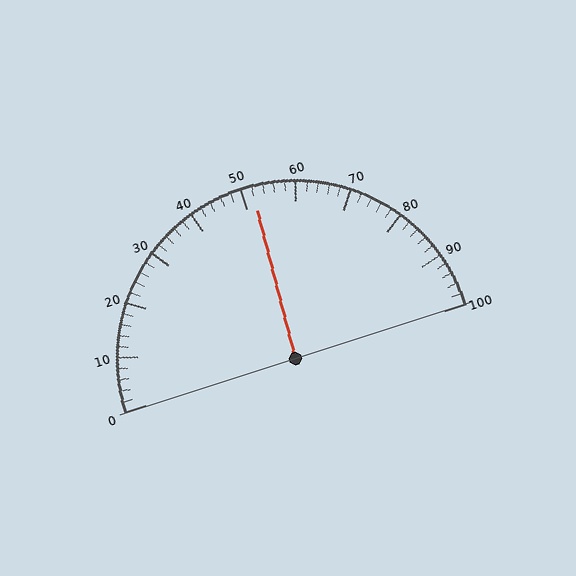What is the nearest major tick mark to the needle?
The nearest major tick mark is 50.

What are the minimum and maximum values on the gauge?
The gauge ranges from 0 to 100.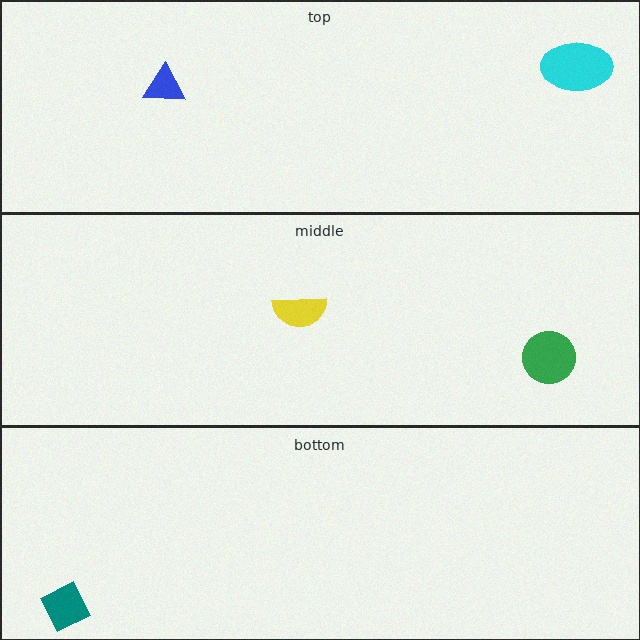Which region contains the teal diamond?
The bottom region.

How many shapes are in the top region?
2.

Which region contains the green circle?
The middle region.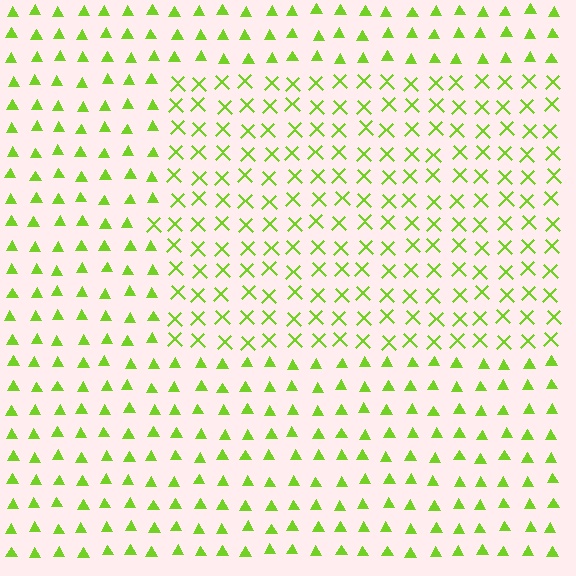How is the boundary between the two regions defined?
The boundary is defined by a change in element shape: X marks inside vs. triangles outside. All elements share the same color and spacing.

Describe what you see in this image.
The image is filled with small lime elements arranged in a uniform grid. A rectangle-shaped region contains X marks, while the surrounding area contains triangles. The boundary is defined purely by the change in element shape.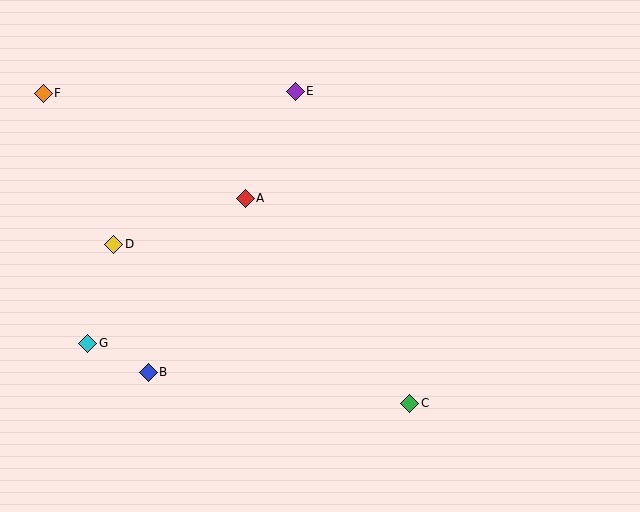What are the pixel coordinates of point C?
Point C is at (410, 403).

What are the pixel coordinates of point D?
Point D is at (114, 244).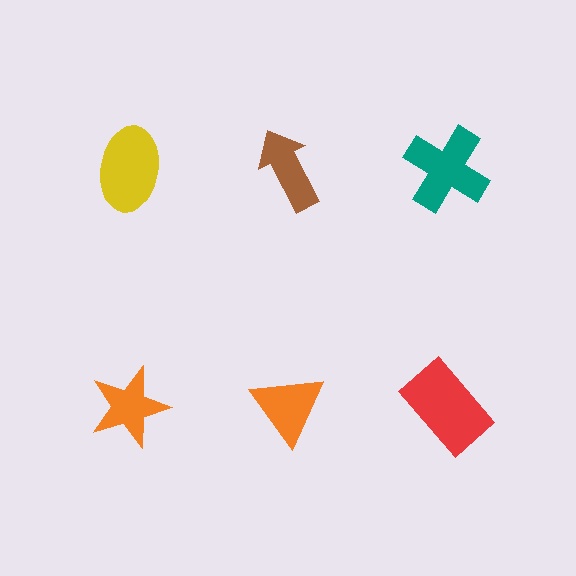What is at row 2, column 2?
An orange triangle.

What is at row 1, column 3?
A teal cross.